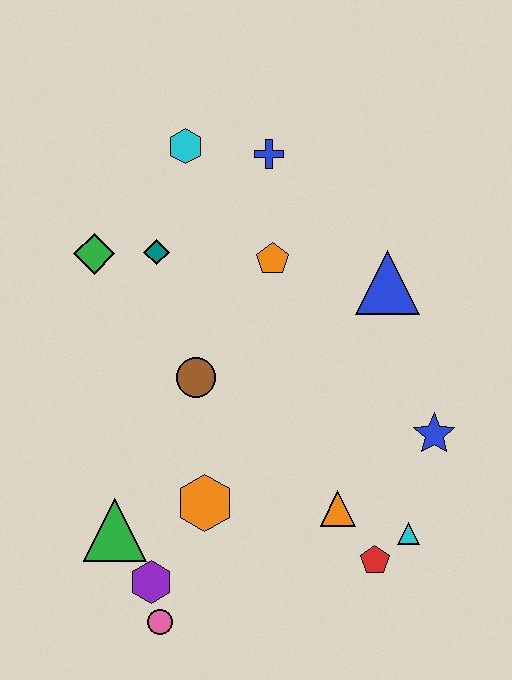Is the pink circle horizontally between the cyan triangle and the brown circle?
No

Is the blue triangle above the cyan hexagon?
No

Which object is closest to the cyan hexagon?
The blue cross is closest to the cyan hexagon.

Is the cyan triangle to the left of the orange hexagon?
No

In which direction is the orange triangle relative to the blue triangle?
The orange triangle is below the blue triangle.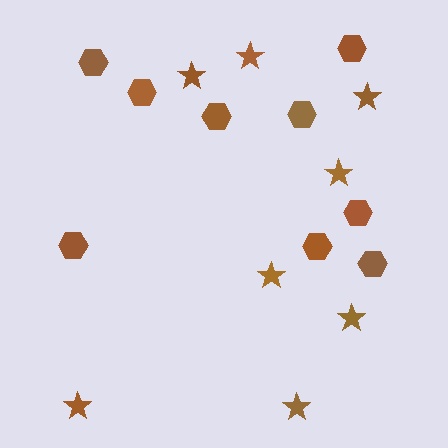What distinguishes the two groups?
There are 2 groups: one group of stars (8) and one group of hexagons (9).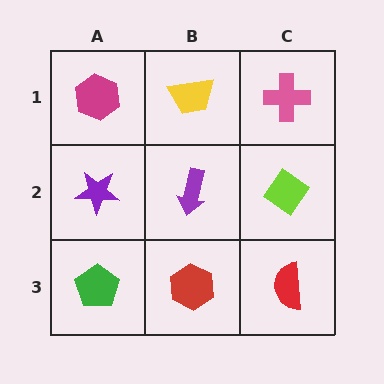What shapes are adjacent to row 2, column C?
A pink cross (row 1, column C), a red semicircle (row 3, column C), a purple arrow (row 2, column B).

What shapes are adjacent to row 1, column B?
A purple arrow (row 2, column B), a magenta hexagon (row 1, column A), a pink cross (row 1, column C).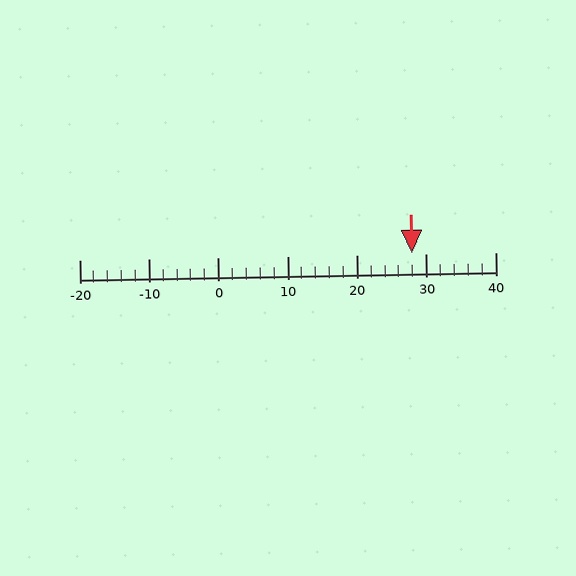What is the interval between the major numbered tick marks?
The major tick marks are spaced 10 units apart.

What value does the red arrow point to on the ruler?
The red arrow points to approximately 28.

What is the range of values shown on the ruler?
The ruler shows values from -20 to 40.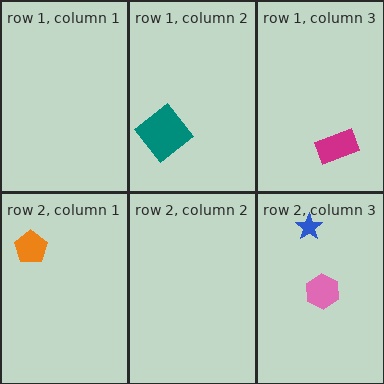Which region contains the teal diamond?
The row 1, column 2 region.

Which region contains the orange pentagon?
The row 2, column 1 region.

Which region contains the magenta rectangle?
The row 1, column 3 region.